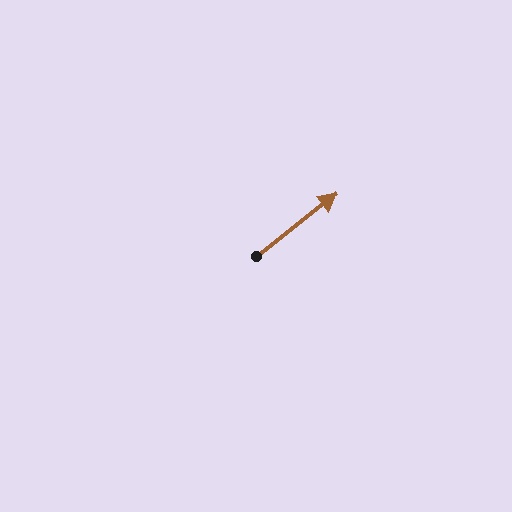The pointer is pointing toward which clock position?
Roughly 2 o'clock.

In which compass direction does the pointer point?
Northeast.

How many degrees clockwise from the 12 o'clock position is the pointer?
Approximately 52 degrees.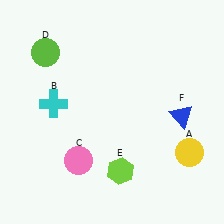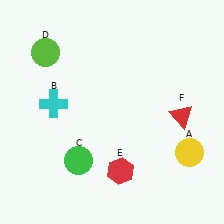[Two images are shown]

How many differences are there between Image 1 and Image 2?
There are 3 differences between the two images.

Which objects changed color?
C changed from pink to green. E changed from lime to red. F changed from blue to red.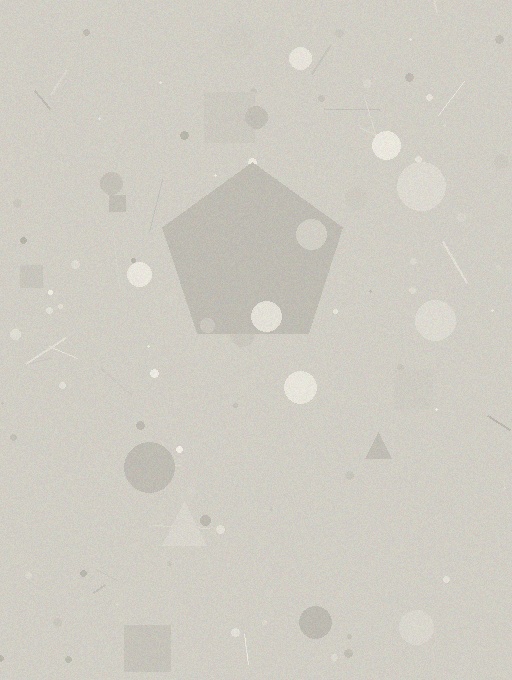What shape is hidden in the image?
A pentagon is hidden in the image.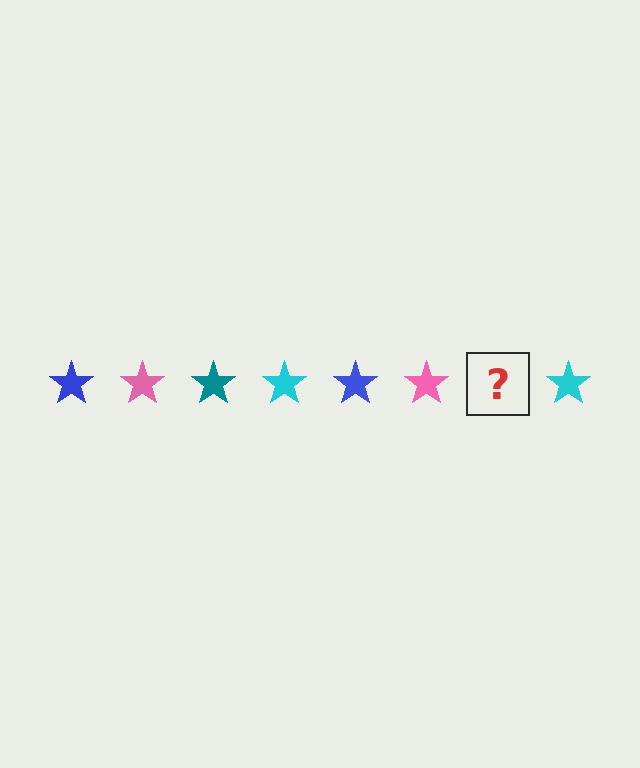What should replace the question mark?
The question mark should be replaced with a teal star.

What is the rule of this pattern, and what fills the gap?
The rule is that the pattern cycles through blue, pink, teal, cyan stars. The gap should be filled with a teal star.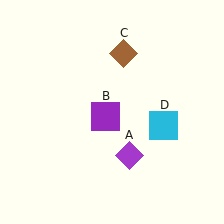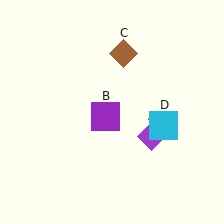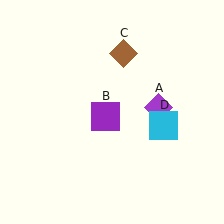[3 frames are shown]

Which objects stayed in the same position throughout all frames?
Purple square (object B) and brown diamond (object C) and cyan square (object D) remained stationary.